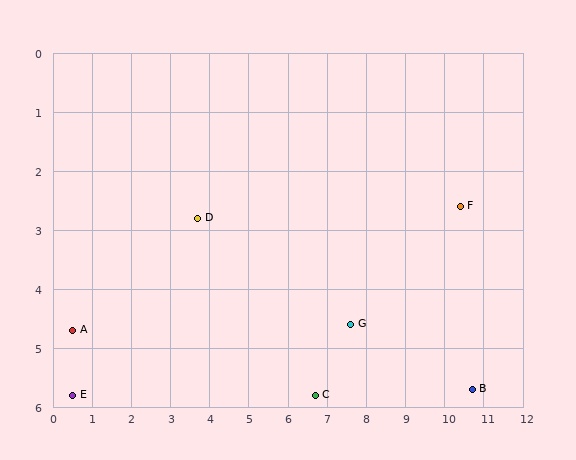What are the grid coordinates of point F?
Point F is at approximately (10.4, 2.6).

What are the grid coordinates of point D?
Point D is at approximately (3.7, 2.8).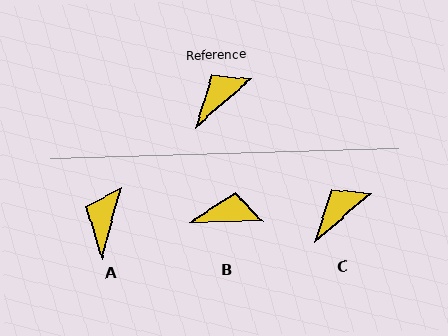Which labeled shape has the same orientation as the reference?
C.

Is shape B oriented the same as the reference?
No, it is off by about 41 degrees.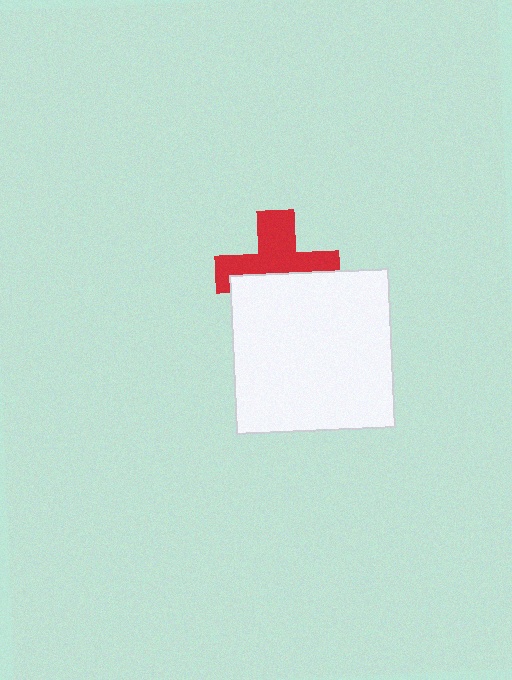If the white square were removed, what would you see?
You would see the complete red cross.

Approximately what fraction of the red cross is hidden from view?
Roughly 46% of the red cross is hidden behind the white square.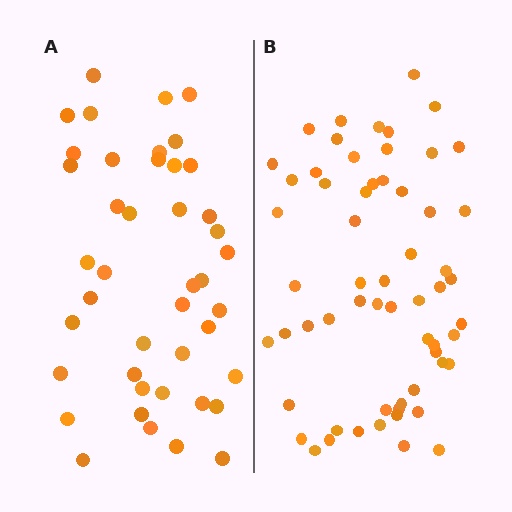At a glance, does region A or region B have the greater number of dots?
Region B (the right region) has more dots.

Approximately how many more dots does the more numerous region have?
Region B has approximately 15 more dots than region A.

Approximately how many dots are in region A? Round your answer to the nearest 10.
About 40 dots. (The exact count is 43, which rounds to 40.)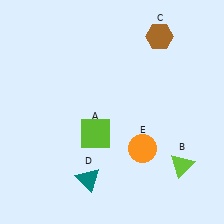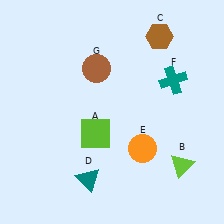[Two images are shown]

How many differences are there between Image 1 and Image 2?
There are 2 differences between the two images.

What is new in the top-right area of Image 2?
A teal cross (F) was added in the top-right area of Image 2.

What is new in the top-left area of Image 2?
A brown circle (G) was added in the top-left area of Image 2.